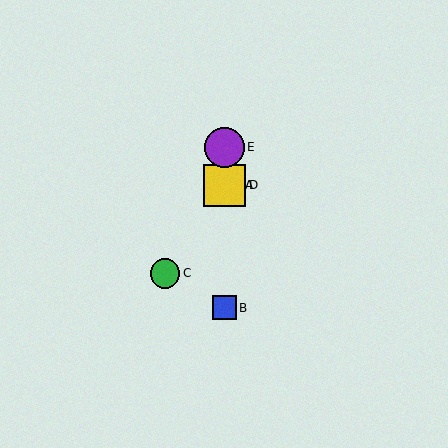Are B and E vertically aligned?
Yes, both are at x≈225.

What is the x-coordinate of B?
Object B is at x≈225.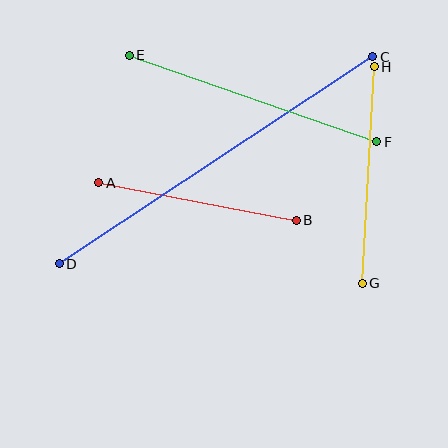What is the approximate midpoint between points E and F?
The midpoint is at approximately (253, 98) pixels.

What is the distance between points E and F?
The distance is approximately 262 pixels.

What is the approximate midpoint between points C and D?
The midpoint is at approximately (216, 160) pixels.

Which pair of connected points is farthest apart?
Points C and D are farthest apart.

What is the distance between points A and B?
The distance is approximately 201 pixels.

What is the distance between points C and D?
The distance is approximately 376 pixels.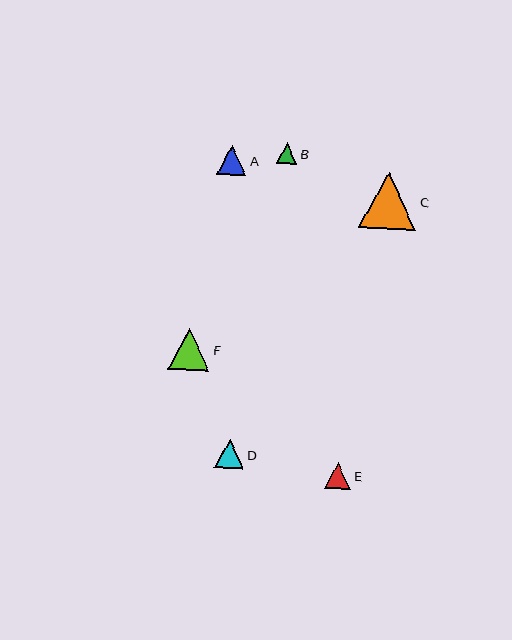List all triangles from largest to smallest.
From largest to smallest: C, F, A, D, E, B.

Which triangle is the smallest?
Triangle B is the smallest with a size of approximately 20 pixels.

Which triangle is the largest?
Triangle C is the largest with a size of approximately 57 pixels.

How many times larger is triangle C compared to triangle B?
Triangle C is approximately 2.8 times the size of triangle B.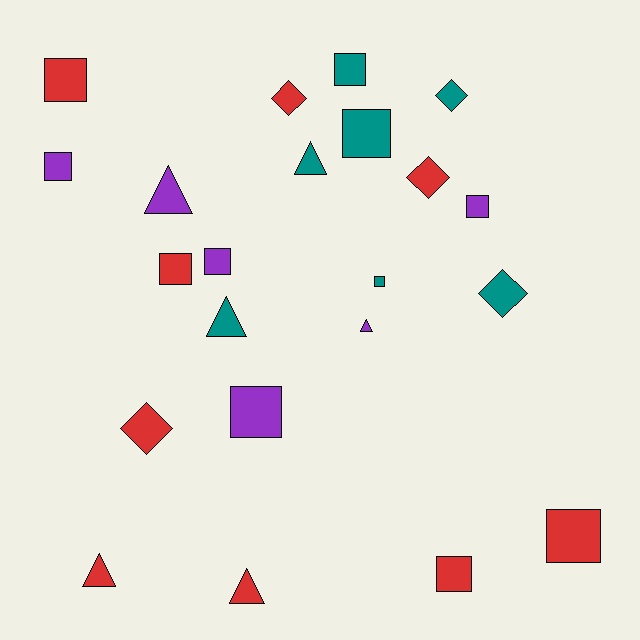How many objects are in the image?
There are 22 objects.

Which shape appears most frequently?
Square, with 11 objects.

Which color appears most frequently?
Red, with 9 objects.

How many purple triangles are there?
There are 2 purple triangles.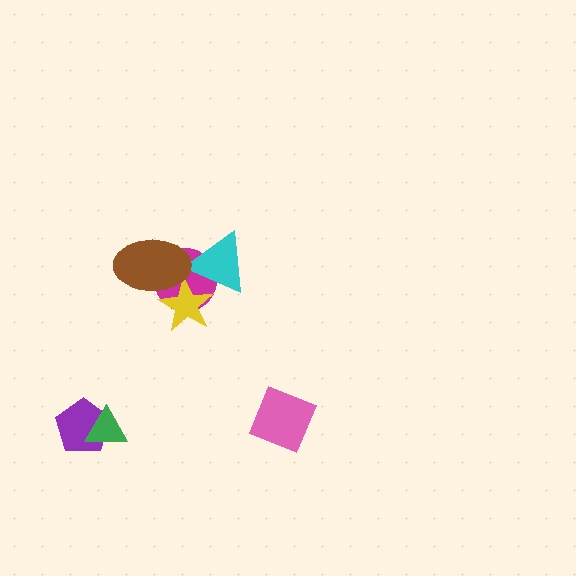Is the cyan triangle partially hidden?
Yes, it is partially covered by another shape.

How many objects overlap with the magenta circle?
3 objects overlap with the magenta circle.